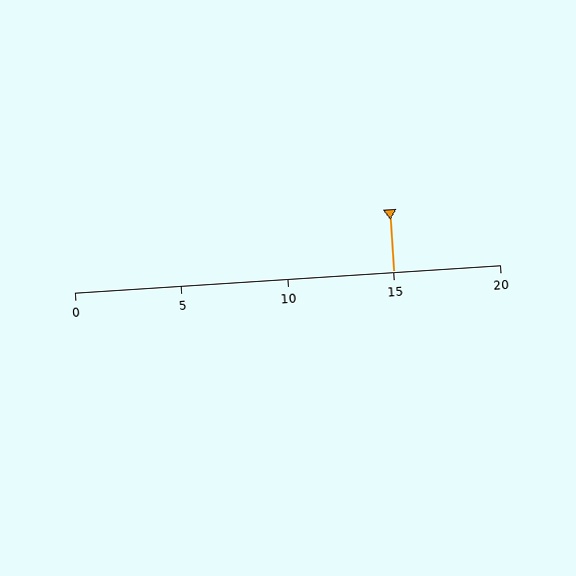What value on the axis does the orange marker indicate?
The marker indicates approximately 15.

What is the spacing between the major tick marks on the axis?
The major ticks are spaced 5 apart.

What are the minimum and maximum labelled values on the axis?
The axis runs from 0 to 20.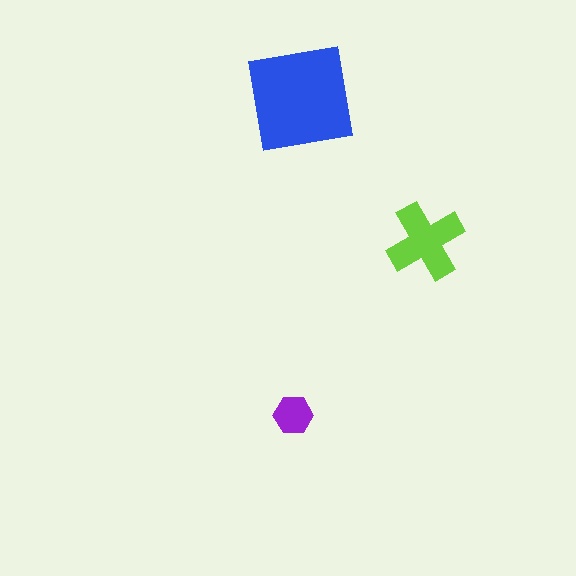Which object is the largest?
The blue square.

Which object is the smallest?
The purple hexagon.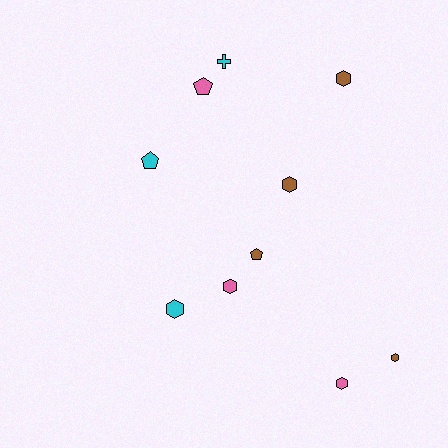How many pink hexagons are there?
There are 2 pink hexagons.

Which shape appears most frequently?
Hexagon, with 6 objects.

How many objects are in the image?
There are 10 objects.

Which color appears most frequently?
Brown, with 4 objects.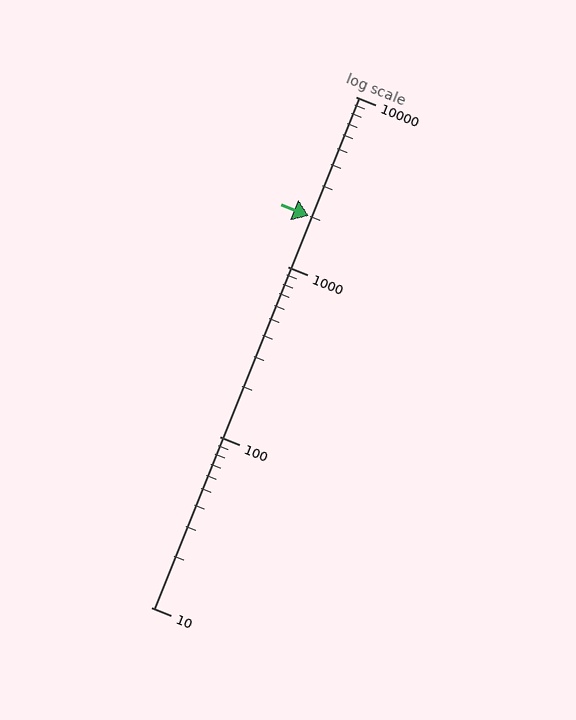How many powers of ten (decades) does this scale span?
The scale spans 3 decades, from 10 to 10000.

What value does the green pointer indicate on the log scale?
The pointer indicates approximately 2000.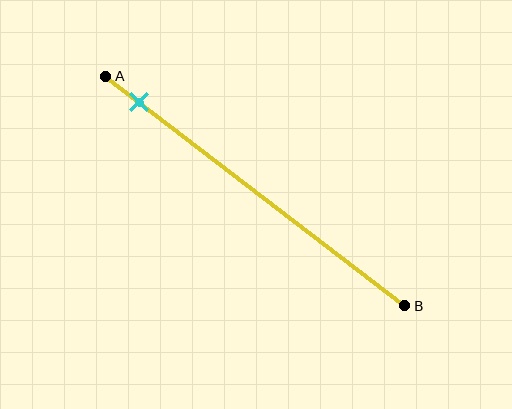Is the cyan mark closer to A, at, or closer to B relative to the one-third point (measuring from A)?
The cyan mark is closer to point A than the one-third point of segment AB.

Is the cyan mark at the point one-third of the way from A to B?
No, the mark is at about 10% from A, not at the 33% one-third point.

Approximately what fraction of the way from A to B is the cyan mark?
The cyan mark is approximately 10% of the way from A to B.